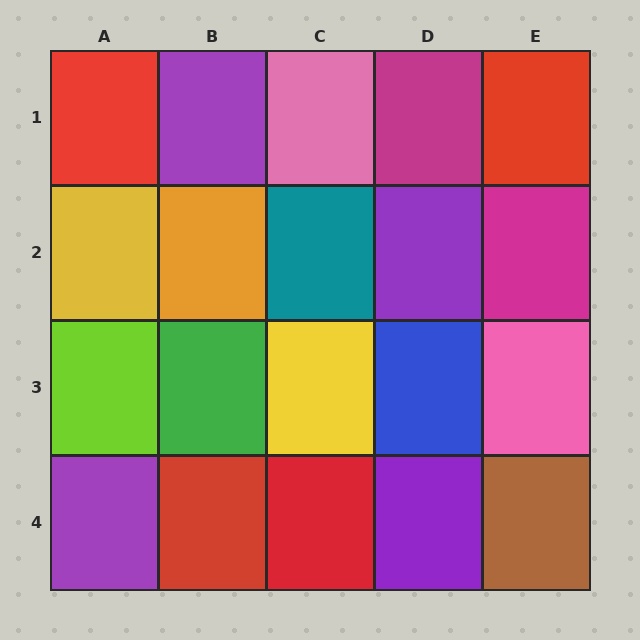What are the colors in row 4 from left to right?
Purple, red, red, purple, brown.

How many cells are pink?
2 cells are pink.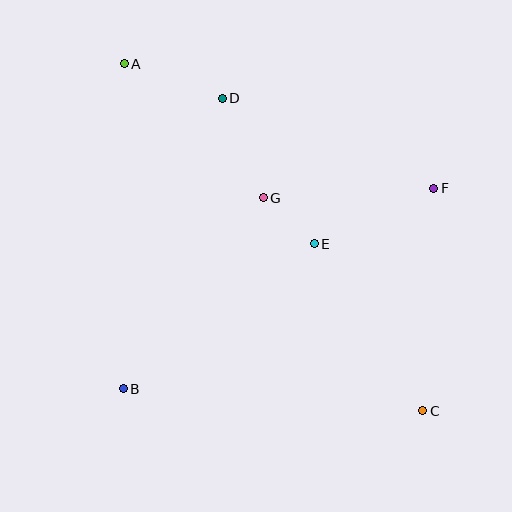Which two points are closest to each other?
Points E and G are closest to each other.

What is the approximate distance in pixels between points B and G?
The distance between B and G is approximately 237 pixels.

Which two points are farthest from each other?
Points A and C are farthest from each other.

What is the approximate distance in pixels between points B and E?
The distance between B and E is approximately 240 pixels.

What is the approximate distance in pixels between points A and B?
The distance between A and B is approximately 325 pixels.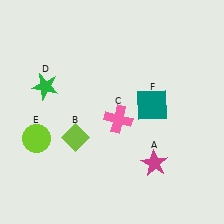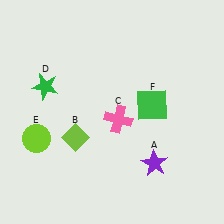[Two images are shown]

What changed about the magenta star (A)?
In Image 1, A is magenta. In Image 2, it changed to purple.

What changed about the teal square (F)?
In Image 1, F is teal. In Image 2, it changed to green.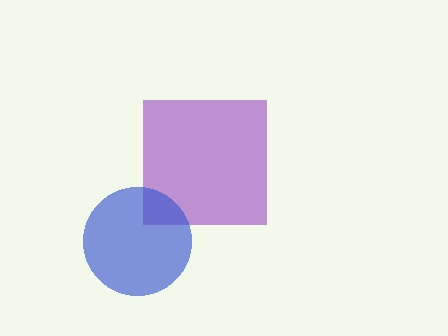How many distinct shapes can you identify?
There are 2 distinct shapes: a purple square, a blue circle.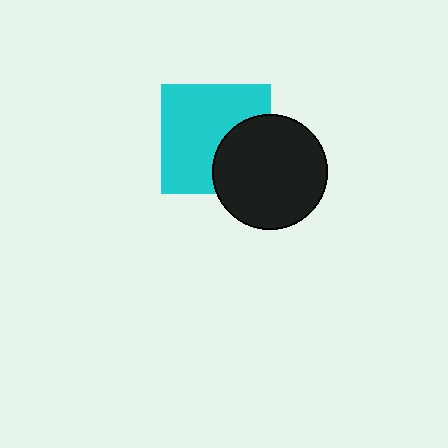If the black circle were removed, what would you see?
You would see the complete cyan square.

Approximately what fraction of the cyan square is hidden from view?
Roughly 33% of the cyan square is hidden behind the black circle.